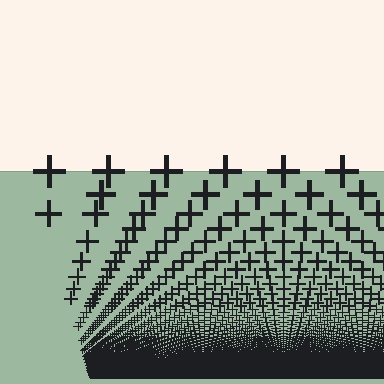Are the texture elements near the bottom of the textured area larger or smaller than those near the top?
Smaller. The gradient is inverted — elements near the bottom are smaller and denser.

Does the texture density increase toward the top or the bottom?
Density increases toward the bottom.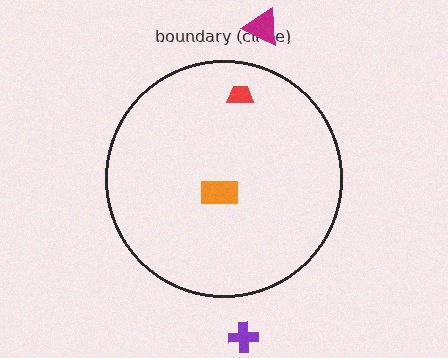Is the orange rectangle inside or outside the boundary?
Inside.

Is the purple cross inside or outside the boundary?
Outside.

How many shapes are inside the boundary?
2 inside, 2 outside.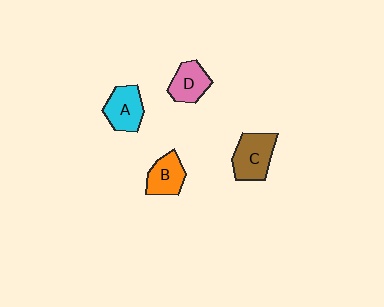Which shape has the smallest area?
Shape B (orange).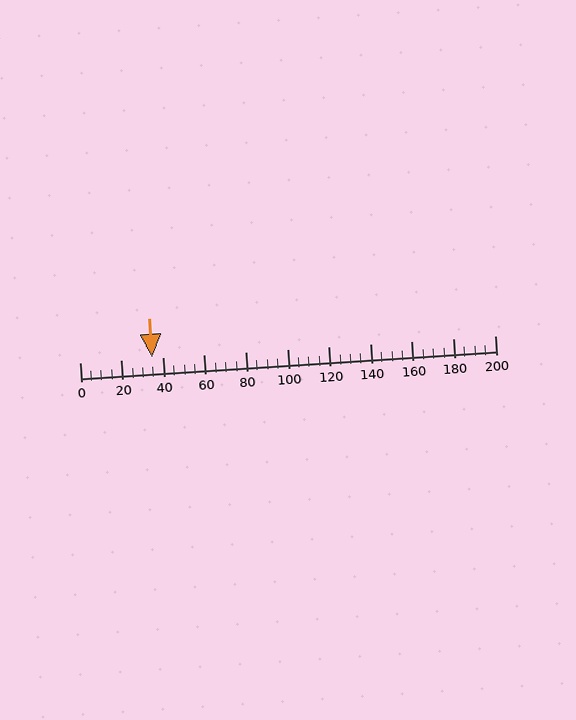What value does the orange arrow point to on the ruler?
The orange arrow points to approximately 35.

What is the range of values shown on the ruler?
The ruler shows values from 0 to 200.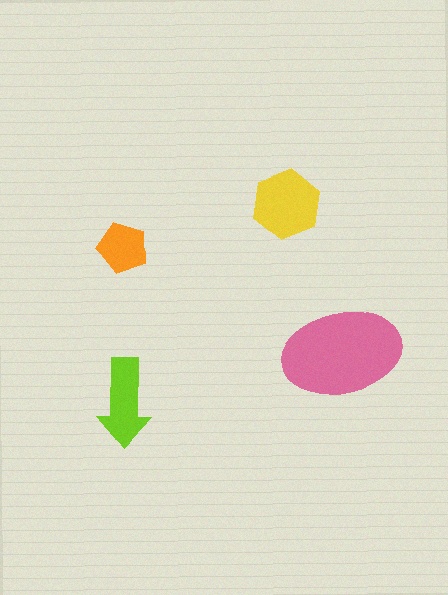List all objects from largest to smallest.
The pink ellipse, the yellow hexagon, the lime arrow, the orange pentagon.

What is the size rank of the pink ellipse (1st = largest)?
1st.